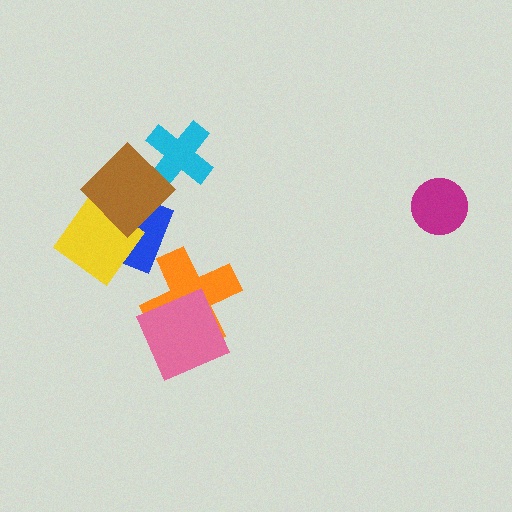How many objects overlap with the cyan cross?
1 object overlaps with the cyan cross.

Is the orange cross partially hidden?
Yes, it is partially covered by another shape.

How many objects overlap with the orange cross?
1 object overlaps with the orange cross.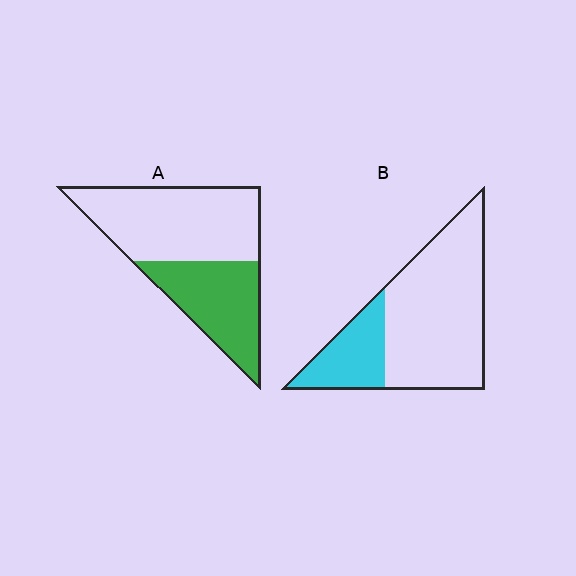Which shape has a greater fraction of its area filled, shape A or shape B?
Shape A.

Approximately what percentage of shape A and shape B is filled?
A is approximately 40% and B is approximately 25%.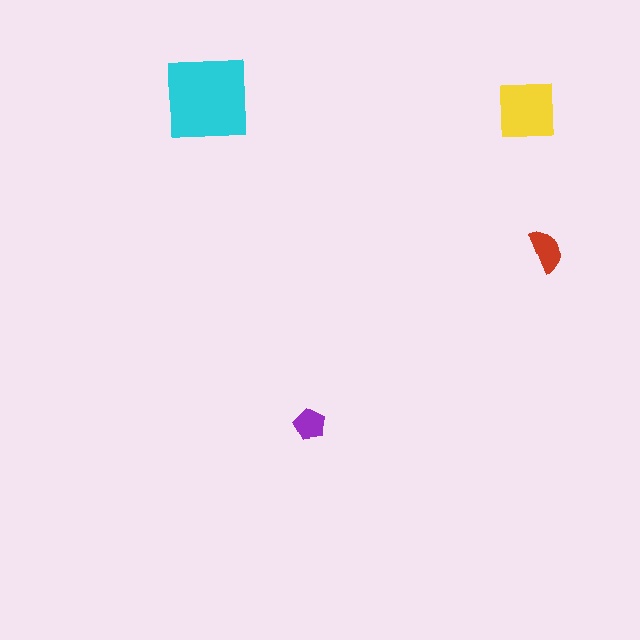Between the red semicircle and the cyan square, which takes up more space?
The cyan square.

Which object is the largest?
The cyan square.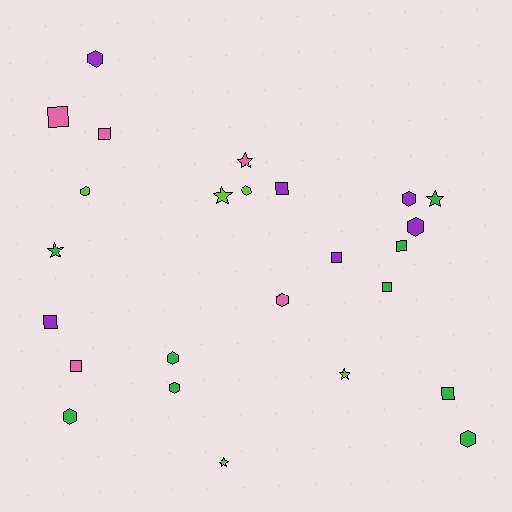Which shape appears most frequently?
Hexagon, with 10 objects.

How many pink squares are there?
There are 3 pink squares.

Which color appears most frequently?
Green, with 9 objects.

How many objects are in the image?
There are 25 objects.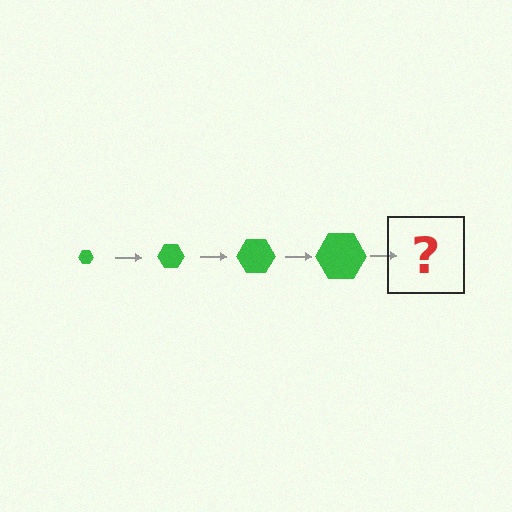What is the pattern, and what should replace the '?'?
The pattern is that the hexagon gets progressively larger each step. The '?' should be a green hexagon, larger than the previous one.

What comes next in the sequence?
The next element should be a green hexagon, larger than the previous one.